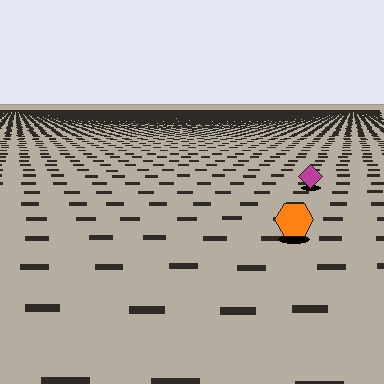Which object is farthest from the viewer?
The magenta diamond is farthest from the viewer. It appears smaller and the ground texture around it is denser.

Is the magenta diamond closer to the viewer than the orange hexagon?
No. The orange hexagon is closer — you can tell from the texture gradient: the ground texture is coarser near it.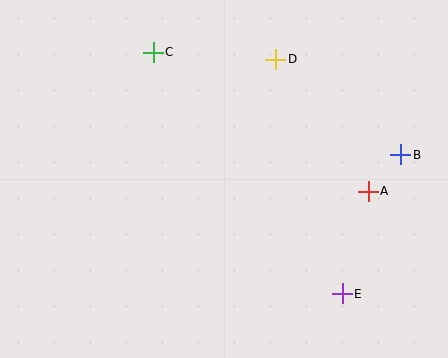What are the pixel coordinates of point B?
Point B is at (401, 155).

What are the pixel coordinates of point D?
Point D is at (276, 59).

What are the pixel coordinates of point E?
Point E is at (342, 294).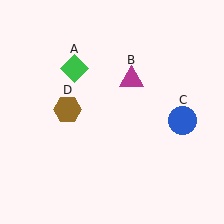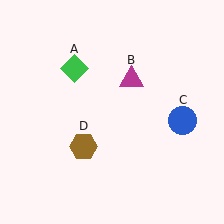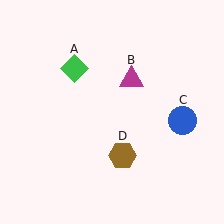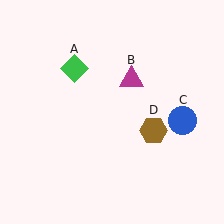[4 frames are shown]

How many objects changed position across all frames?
1 object changed position: brown hexagon (object D).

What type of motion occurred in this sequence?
The brown hexagon (object D) rotated counterclockwise around the center of the scene.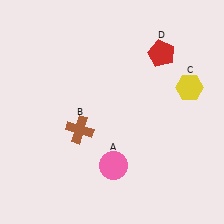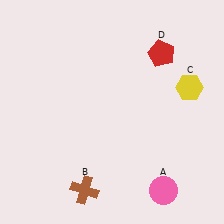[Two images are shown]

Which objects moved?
The objects that moved are: the pink circle (A), the brown cross (B).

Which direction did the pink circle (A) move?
The pink circle (A) moved right.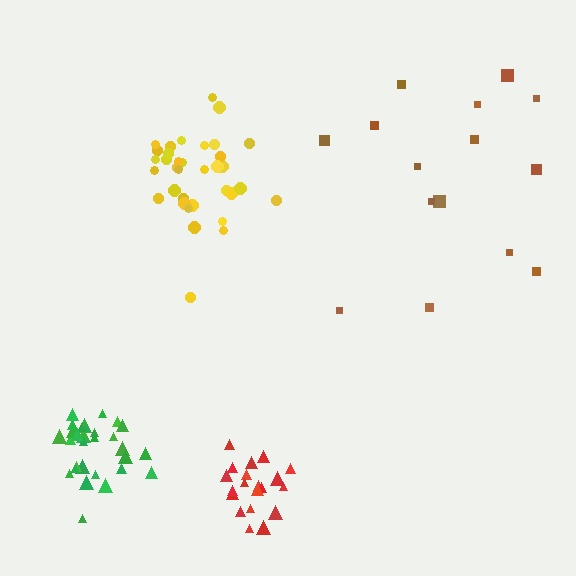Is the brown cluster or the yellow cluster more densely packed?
Yellow.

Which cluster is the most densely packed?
Green.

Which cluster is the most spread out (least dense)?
Brown.